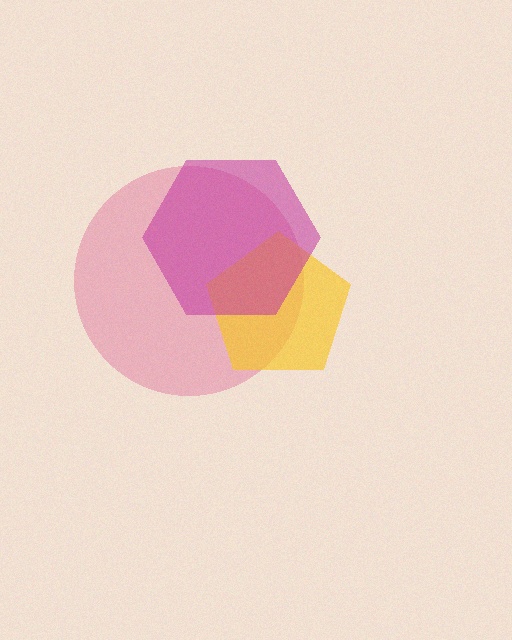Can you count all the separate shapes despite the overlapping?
Yes, there are 3 separate shapes.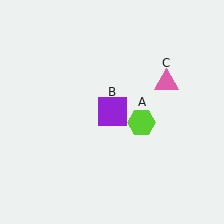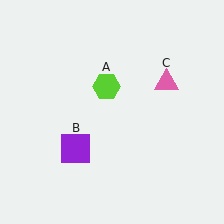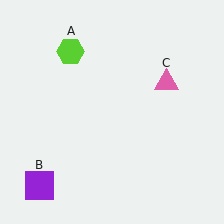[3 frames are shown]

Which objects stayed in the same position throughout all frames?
Pink triangle (object C) remained stationary.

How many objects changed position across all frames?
2 objects changed position: lime hexagon (object A), purple square (object B).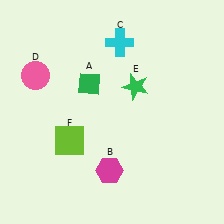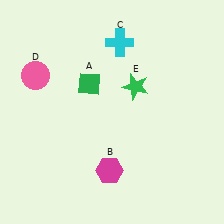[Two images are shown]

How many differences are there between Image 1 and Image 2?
There is 1 difference between the two images.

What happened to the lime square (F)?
The lime square (F) was removed in Image 2. It was in the bottom-left area of Image 1.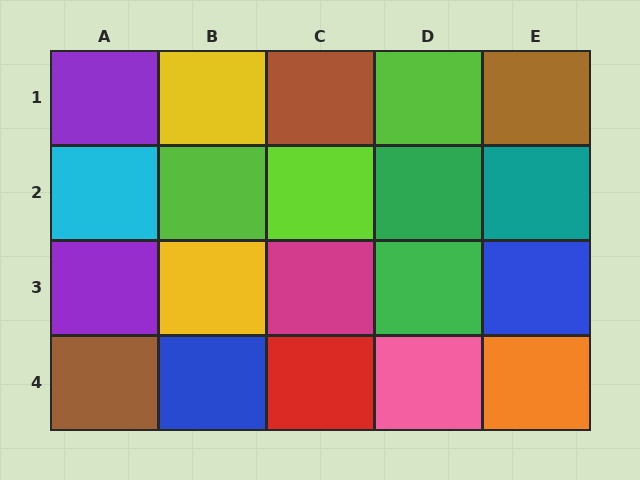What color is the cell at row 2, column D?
Green.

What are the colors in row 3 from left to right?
Purple, yellow, magenta, green, blue.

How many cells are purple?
2 cells are purple.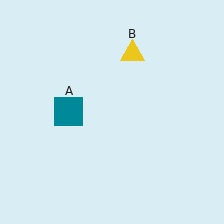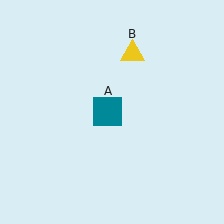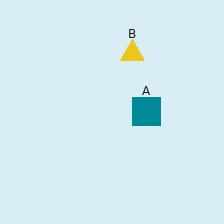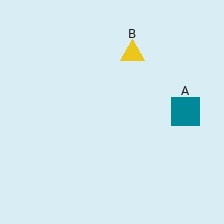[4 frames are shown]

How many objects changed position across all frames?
1 object changed position: teal square (object A).